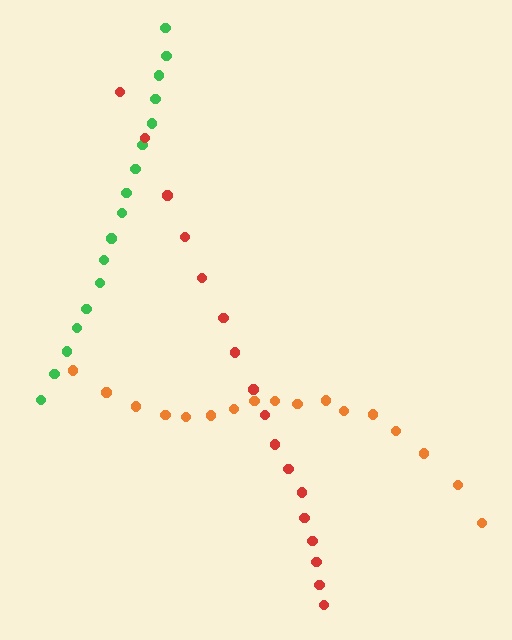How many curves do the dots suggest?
There are 3 distinct paths.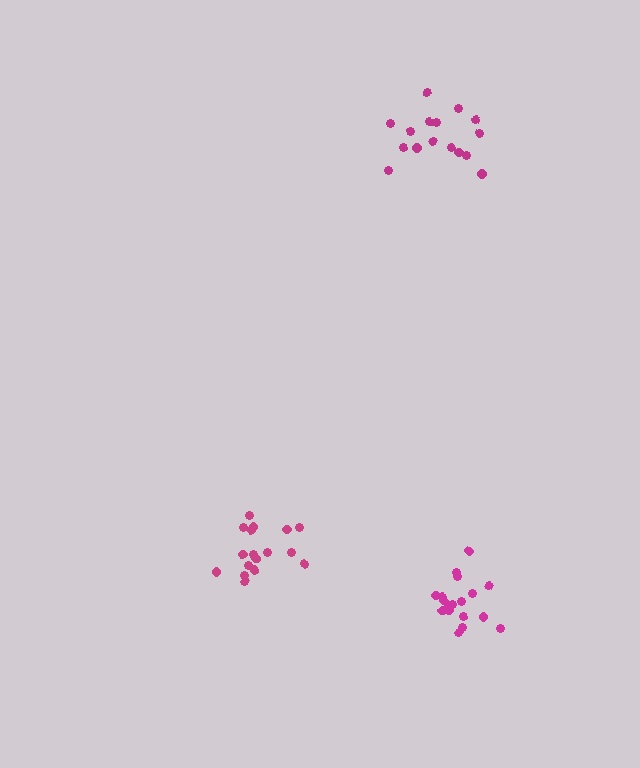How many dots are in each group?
Group 1: 16 dots, Group 2: 17 dots, Group 3: 18 dots (51 total).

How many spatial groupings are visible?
There are 3 spatial groupings.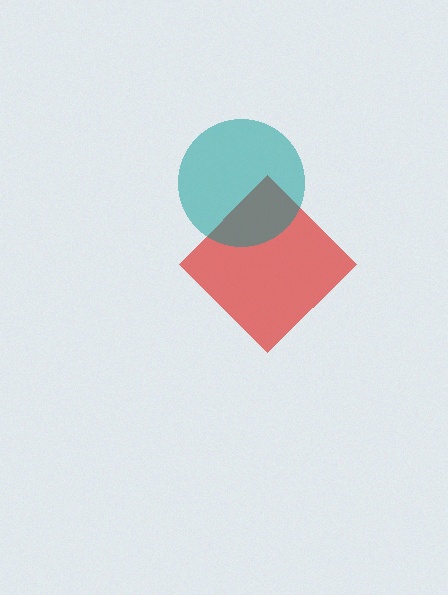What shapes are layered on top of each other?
The layered shapes are: a red diamond, a teal circle.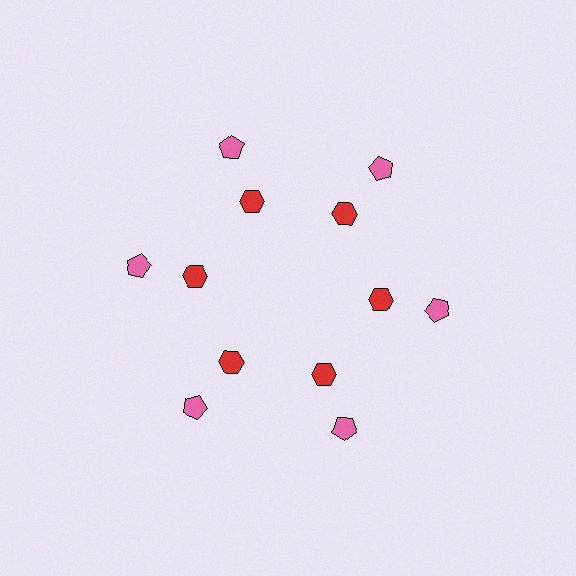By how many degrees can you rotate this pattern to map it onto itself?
The pattern maps onto itself every 60 degrees of rotation.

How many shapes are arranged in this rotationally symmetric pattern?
There are 12 shapes, arranged in 6 groups of 2.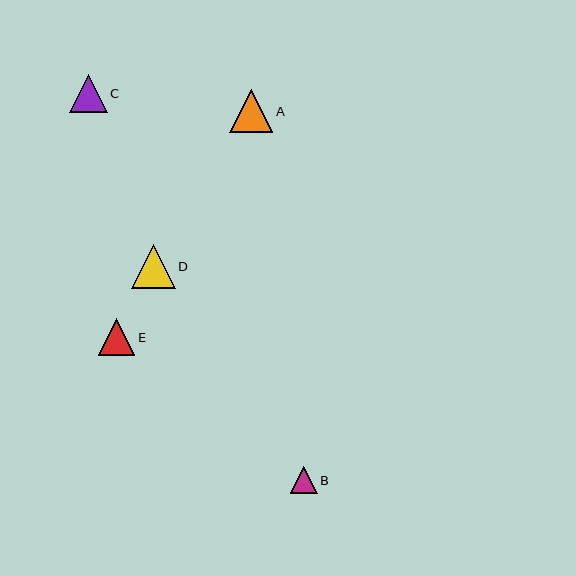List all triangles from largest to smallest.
From largest to smallest: D, A, C, E, B.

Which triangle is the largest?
Triangle D is the largest with a size of approximately 44 pixels.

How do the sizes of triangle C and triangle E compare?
Triangle C and triangle E are approximately the same size.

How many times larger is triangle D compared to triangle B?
Triangle D is approximately 1.6 times the size of triangle B.